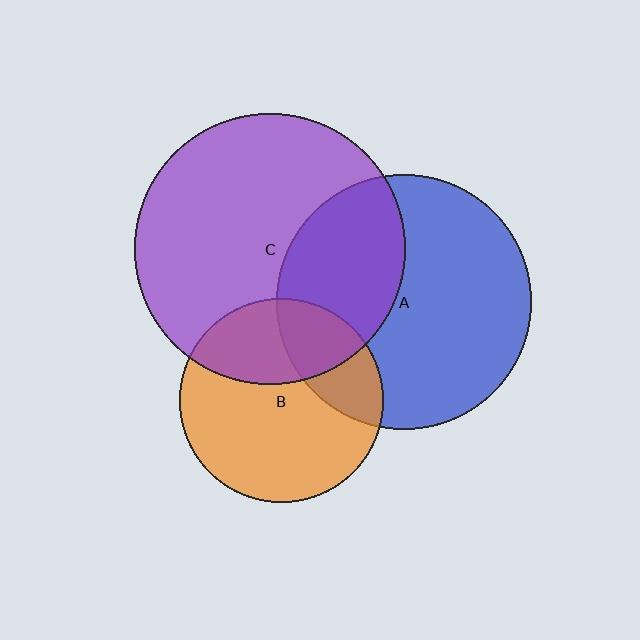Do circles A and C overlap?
Yes.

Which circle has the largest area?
Circle C (purple).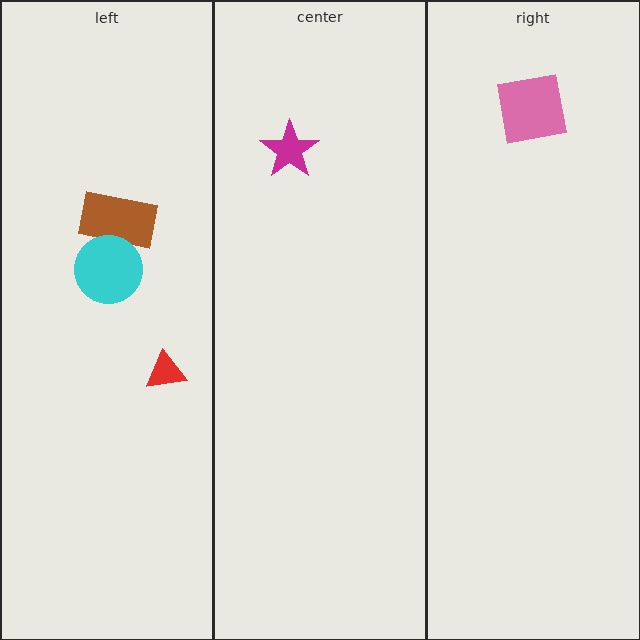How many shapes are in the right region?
1.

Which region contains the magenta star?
The center region.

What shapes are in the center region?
The magenta star.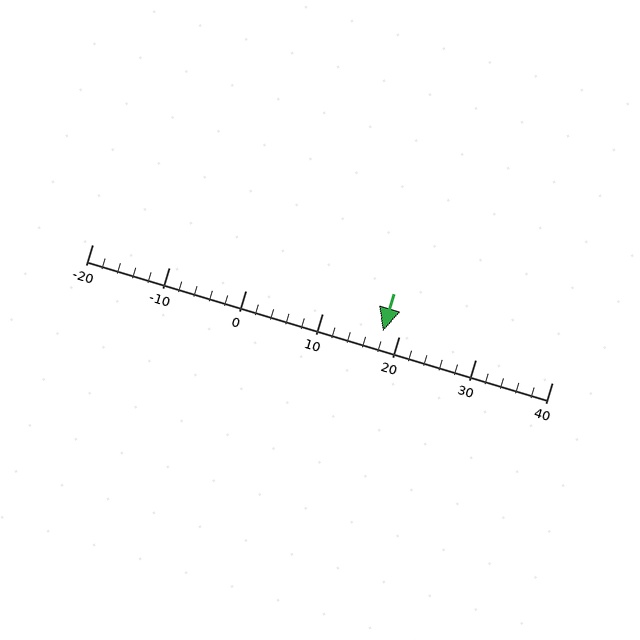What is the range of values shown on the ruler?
The ruler shows values from -20 to 40.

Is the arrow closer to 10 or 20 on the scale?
The arrow is closer to 20.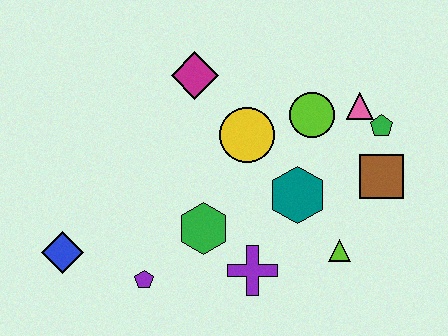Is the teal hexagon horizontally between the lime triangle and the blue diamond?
Yes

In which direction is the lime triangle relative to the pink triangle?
The lime triangle is below the pink triangle.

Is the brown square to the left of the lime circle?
No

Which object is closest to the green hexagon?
The purple cross is closest to the green hexagon.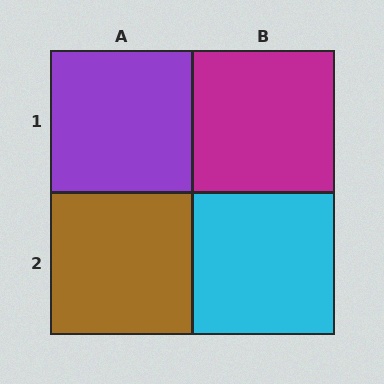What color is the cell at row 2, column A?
Brown.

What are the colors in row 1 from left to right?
Purple, magenta.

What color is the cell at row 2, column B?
Cyan.